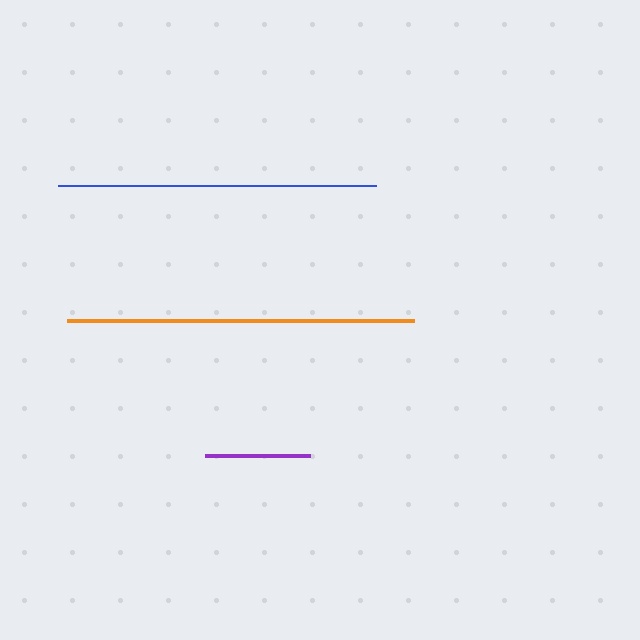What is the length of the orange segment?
The orange segment is approximately 347 pixels long.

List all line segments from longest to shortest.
From longest to shortest: orange, blue, purple.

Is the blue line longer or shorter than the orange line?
The orange line is longer than the blue line.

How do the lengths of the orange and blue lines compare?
The orange and blue lines are approximately the same length.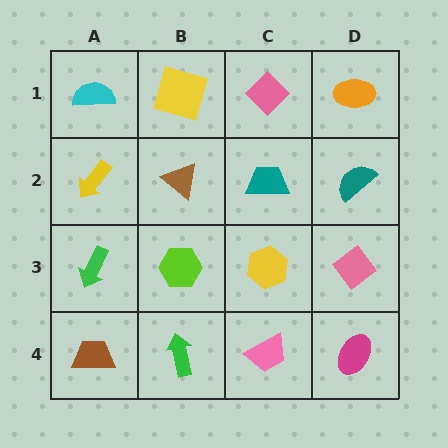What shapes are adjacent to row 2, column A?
A cyan semicircle (row 1, column A), a green arrow (row 3, column A), a brown triangle (row 2, column B).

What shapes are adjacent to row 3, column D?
A teal semicircle (row 2, column D), a magenta ellipse (row 4, column D), a yellow hexagon (row 3, column C).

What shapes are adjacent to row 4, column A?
A green arrow (row 3, column A), a green arrow (row 4, column B).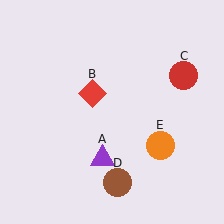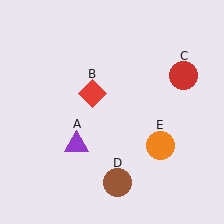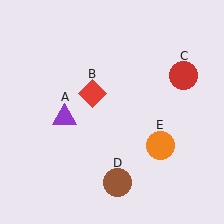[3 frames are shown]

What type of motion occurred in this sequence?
The purple triangle (object A) rotated clockwise around the center of the scene.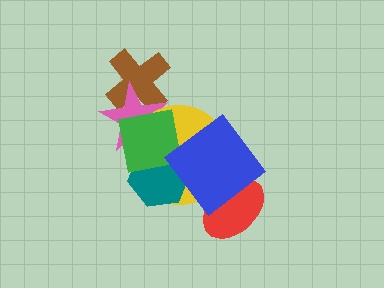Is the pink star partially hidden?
Yes, it is partially covered by another shape.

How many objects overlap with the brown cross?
1 object overlaps with the brown cross.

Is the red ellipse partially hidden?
Yes, it is partially covered by another shape.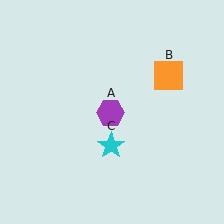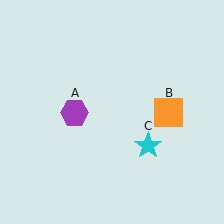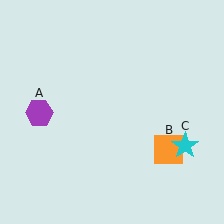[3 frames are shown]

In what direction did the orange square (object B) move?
The orange square (object B) moved down.